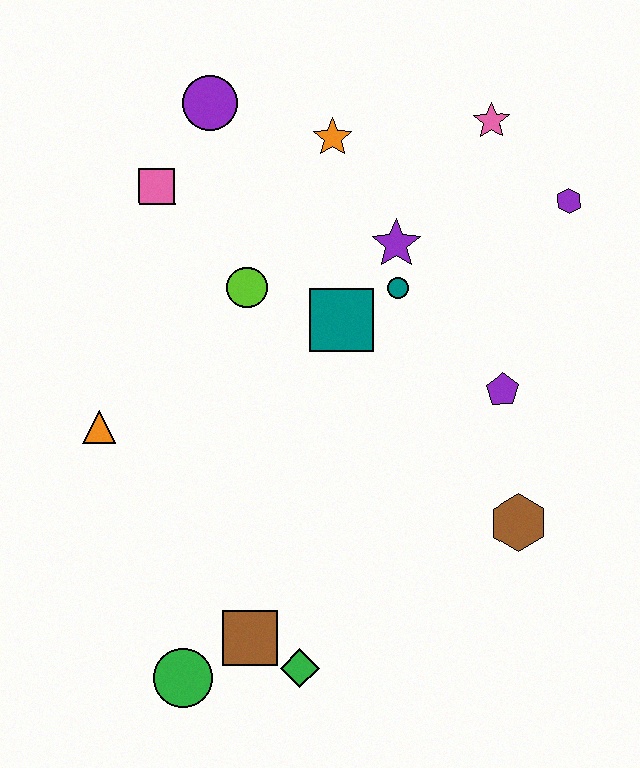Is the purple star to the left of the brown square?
No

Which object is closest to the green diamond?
The brown square is closest to the green diamond.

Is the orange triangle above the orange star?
No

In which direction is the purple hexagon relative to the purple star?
The purple hexagon is to the right of the purple star.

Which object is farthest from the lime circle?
The green circle is farthest from the lime circle.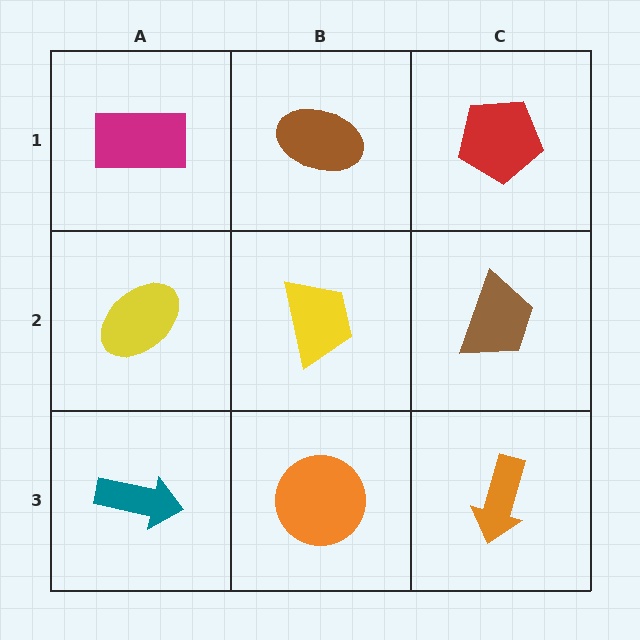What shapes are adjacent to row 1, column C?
A brown trapezoid (row 2, column C), a brown ellipse (row 1, column B).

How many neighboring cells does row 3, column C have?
2.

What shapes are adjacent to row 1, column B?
A yellow trapezoid (row 2, column B), a magenta rectangle (row 1, column A), a red pentagon (row 1, column C).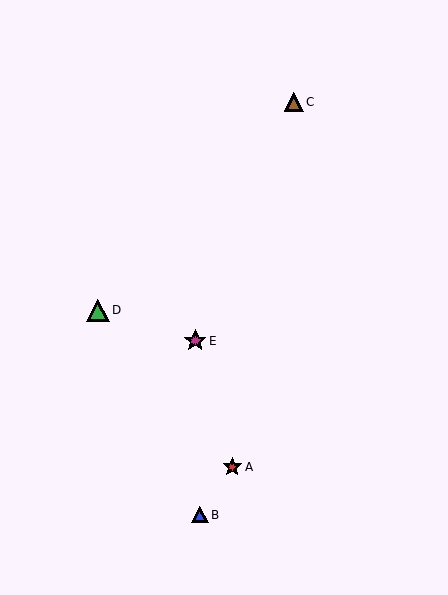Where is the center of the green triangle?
The center of the green triangle is at (98, 310).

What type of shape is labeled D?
Shape D is a green triangle.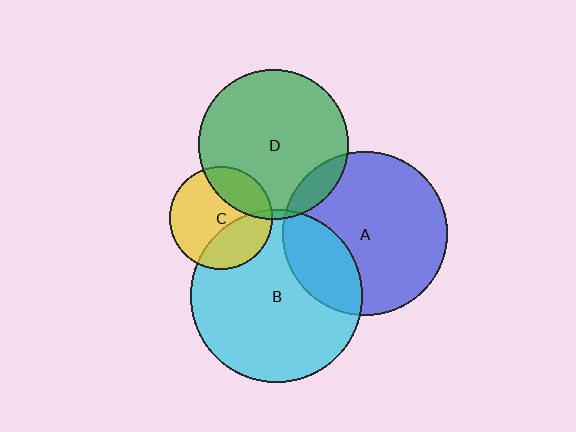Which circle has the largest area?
Circle B (cyan).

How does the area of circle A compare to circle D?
Approximately 1.2 times.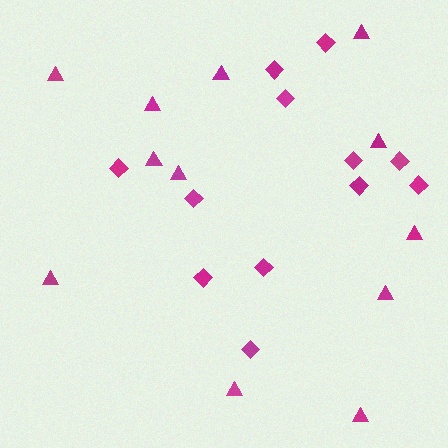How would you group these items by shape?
There are 2 groups: one group of triangles (12) and one group of diamonds (12).